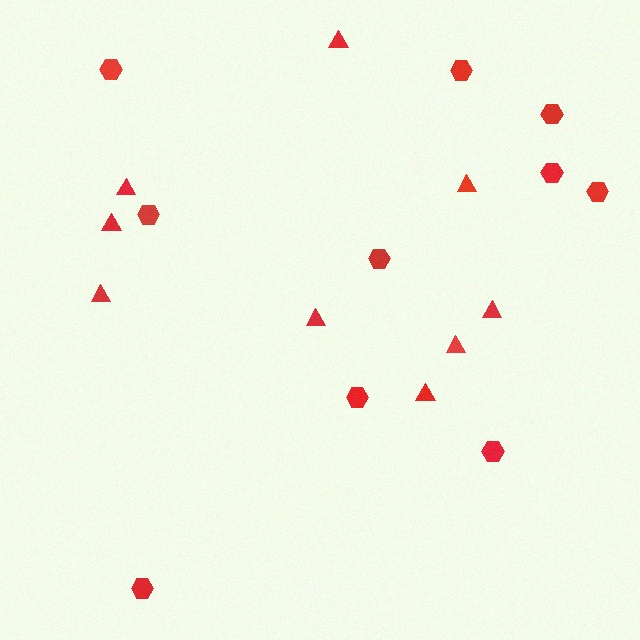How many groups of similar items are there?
There are 2 groups: one group of triangles (9) and one group of hexagons (10).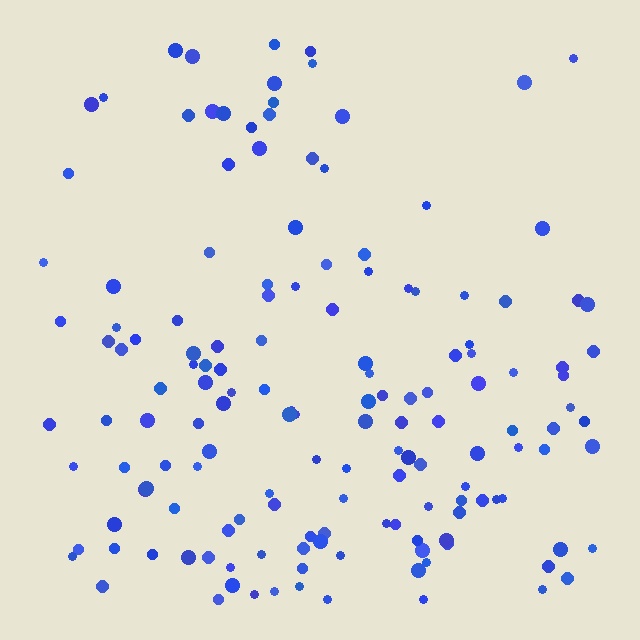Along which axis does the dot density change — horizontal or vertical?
Vertical.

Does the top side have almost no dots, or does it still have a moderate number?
Still a moderate number, just noticeably fewer than the bottom.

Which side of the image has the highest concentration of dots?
The bottom.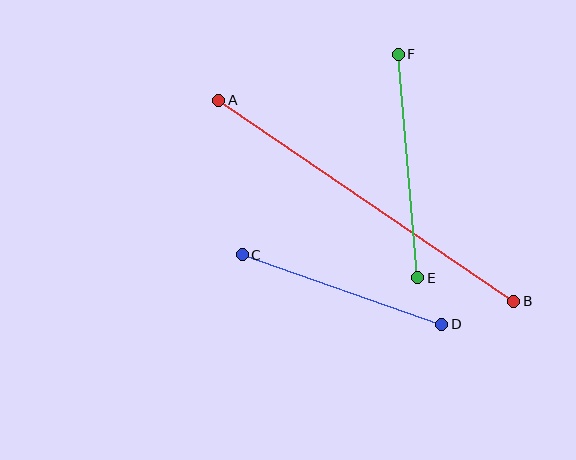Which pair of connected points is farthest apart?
Points A and B are farthest apart.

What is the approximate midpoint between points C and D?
The midpoint is at approximately (342, 290) pixels.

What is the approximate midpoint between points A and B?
The midpoint is at approximately (366, 201) pixels.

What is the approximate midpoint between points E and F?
The midpoint is at approximately (408, 166) pixels.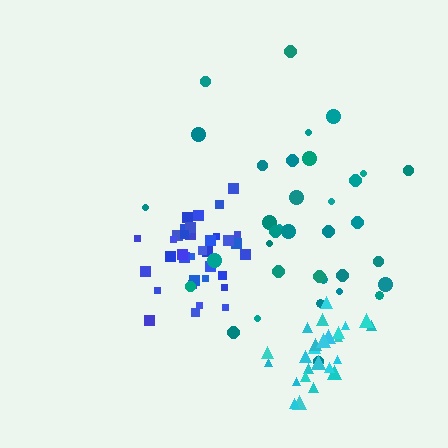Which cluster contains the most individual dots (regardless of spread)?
Blue (35).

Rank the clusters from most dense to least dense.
cyan, blue, teal.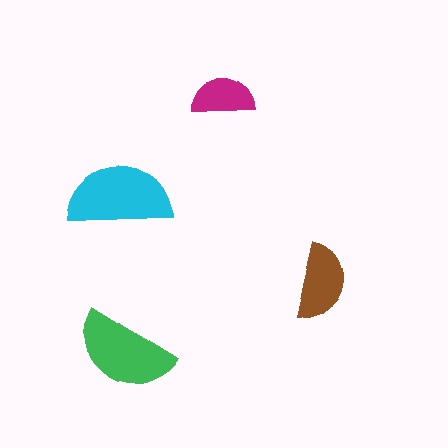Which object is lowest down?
The green semicircle is bottommost.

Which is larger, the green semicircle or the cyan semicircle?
The cyan one.